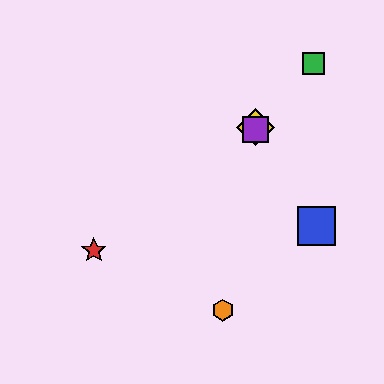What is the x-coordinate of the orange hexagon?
The orange hexagon is at x≈223.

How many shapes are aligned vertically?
2 shapes (the yellow diamond, the purple square) are aligned vertically.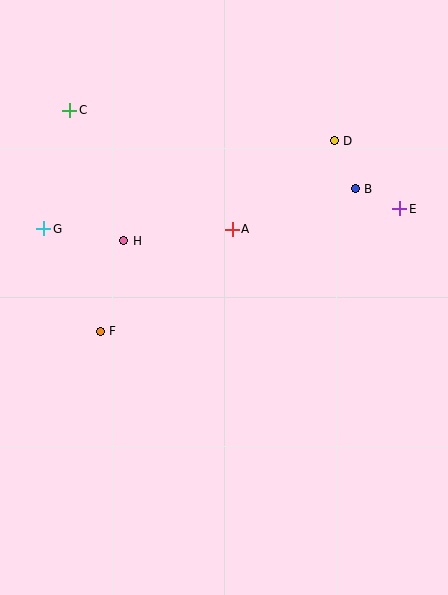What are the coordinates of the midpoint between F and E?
The midpoint between F and E is at (250, 270).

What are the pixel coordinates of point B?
Point B is at (355, 189).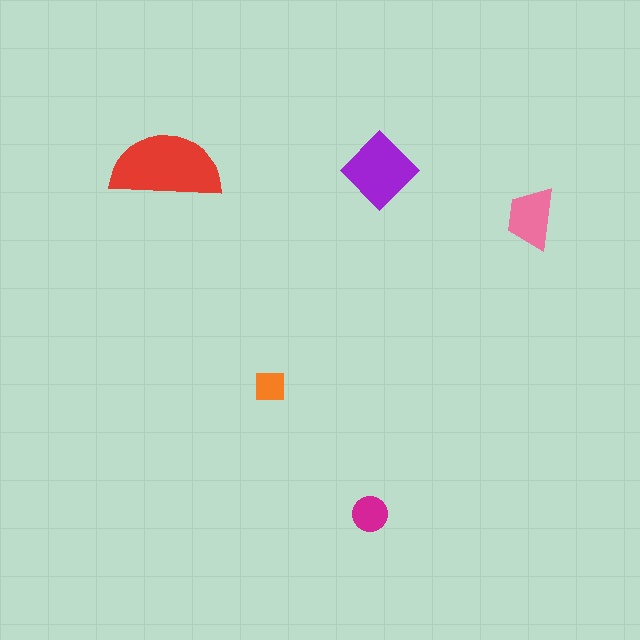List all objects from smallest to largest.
The orange square, the magenta circle, the pink trapezoid, the purple diamond, the red semicircle.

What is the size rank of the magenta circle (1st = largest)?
4th.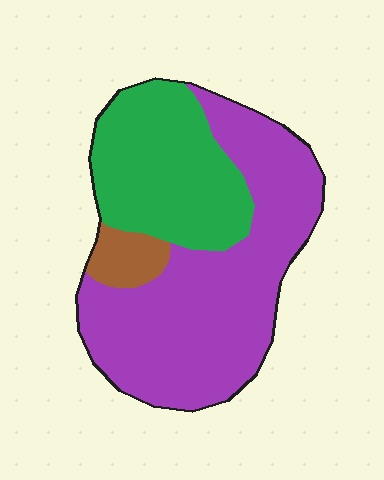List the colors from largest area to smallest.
From largest to smallest: purple, green, brown.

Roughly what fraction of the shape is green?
Green covers 34% of the shape.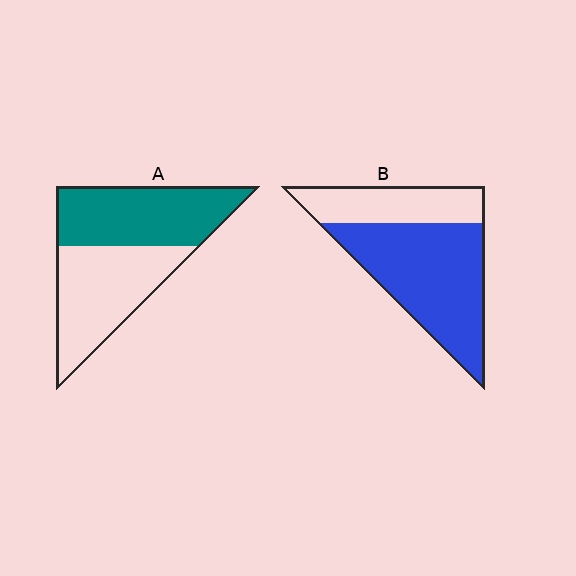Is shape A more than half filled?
Roughly half.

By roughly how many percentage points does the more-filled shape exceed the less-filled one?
By roughly 15 percentage points (B over A).